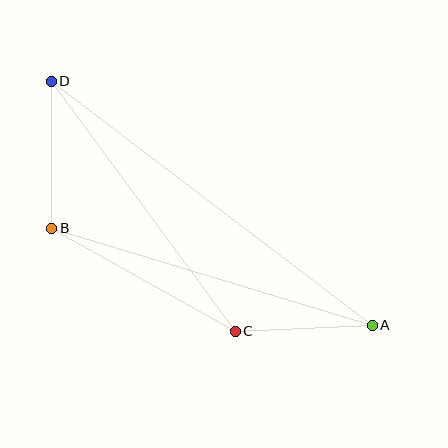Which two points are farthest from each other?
Points A and D are farthest from each other.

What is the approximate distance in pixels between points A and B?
The distance between A and B is approximately 335 pixels.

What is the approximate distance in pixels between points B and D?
The distance between B and D is approximately 147 pixels.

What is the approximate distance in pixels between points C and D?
The distance between C and D is approximately 310 pixels.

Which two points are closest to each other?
Points A and C are closest to each other.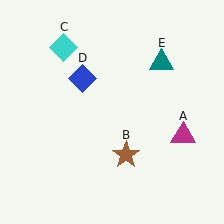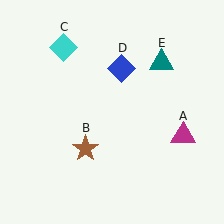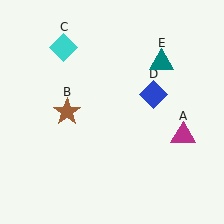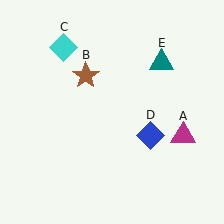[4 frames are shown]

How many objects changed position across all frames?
2 objects changed position: brown star (object B), blue diamond (object D).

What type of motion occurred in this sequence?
The brown star (object B), blue diamond (object D) rotated clockwise around the center of the scene.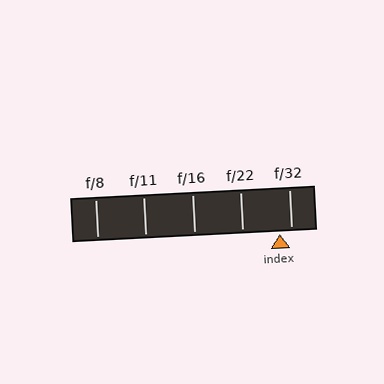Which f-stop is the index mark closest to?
The index mark is closest to f/32.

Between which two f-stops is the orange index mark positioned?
The index mark is between f/22 and f/32.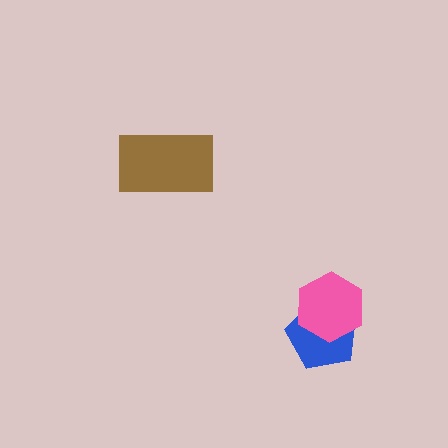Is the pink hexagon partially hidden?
No, no other shape covers it.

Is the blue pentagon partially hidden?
Yes, it is partially covered by another shape.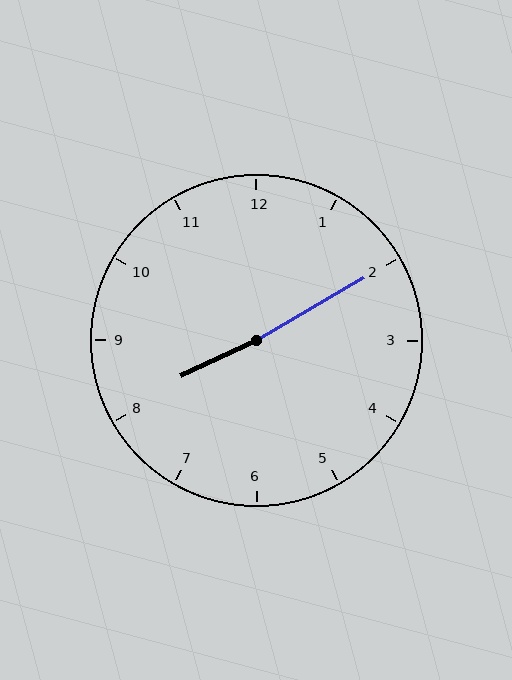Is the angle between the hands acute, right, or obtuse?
It is obtuse.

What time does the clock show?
8:10.